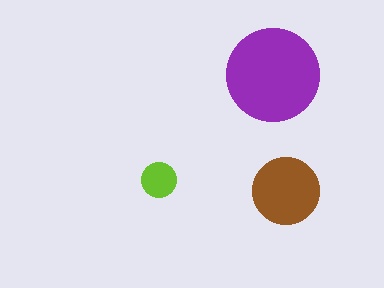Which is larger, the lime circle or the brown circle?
The brown one.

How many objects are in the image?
There are 3 objects in the image.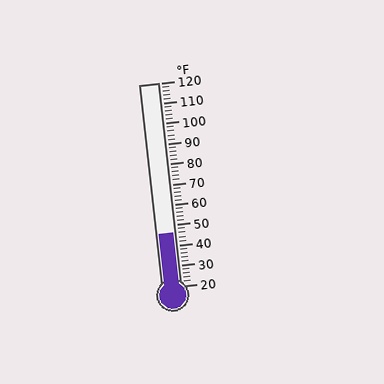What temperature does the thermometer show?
The thermometer shows approximately 46°F.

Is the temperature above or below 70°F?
The temperature is below 70°F.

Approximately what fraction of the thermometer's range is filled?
The thermometer is filled to approximately 25% of its range.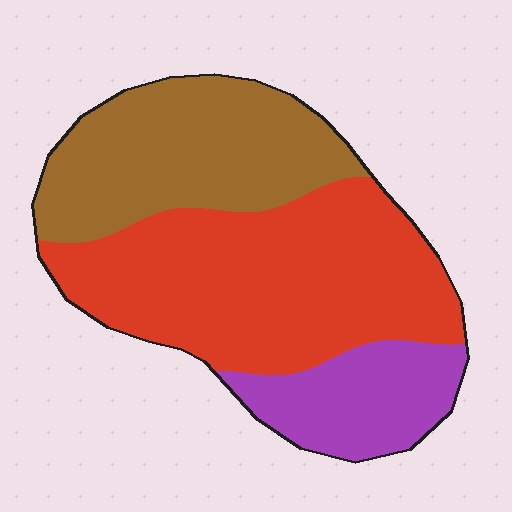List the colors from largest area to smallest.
From largest to smallest: red, brown, purple.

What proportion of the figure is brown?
Brown takes up about one third (1/3) of the figure.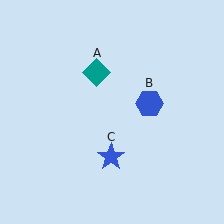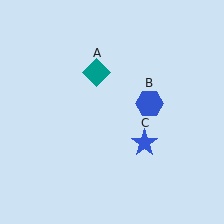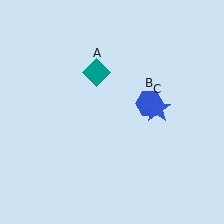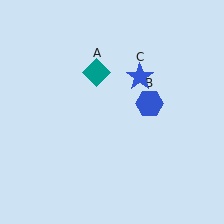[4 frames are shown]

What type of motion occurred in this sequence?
The blue star (object C) rotated counterclockwise around the center of the scene.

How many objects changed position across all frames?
1 object changed position: blue star (object C).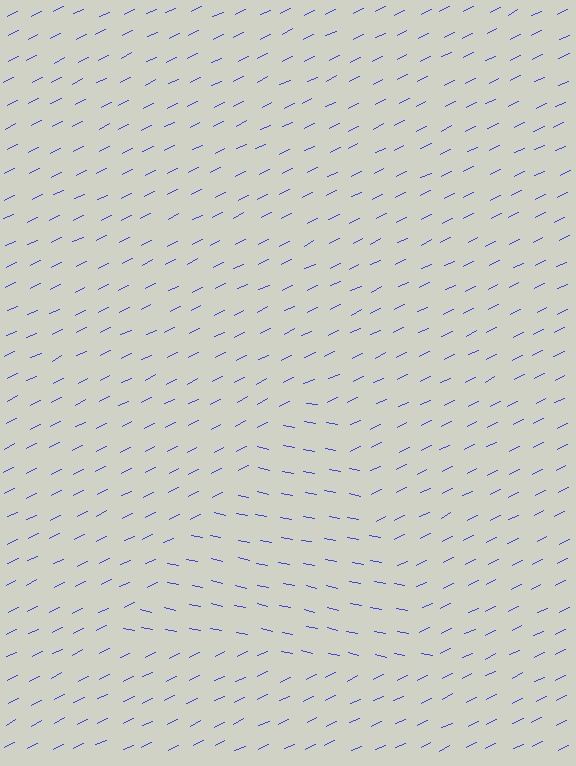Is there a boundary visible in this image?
Yes, there is a texture boundary formed by a change in line orientation.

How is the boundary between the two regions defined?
The boundary is defined purely by a change in line orientation (approximately 37 degrees difference). All lines are the same color and thickness.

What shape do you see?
I see a triangle.